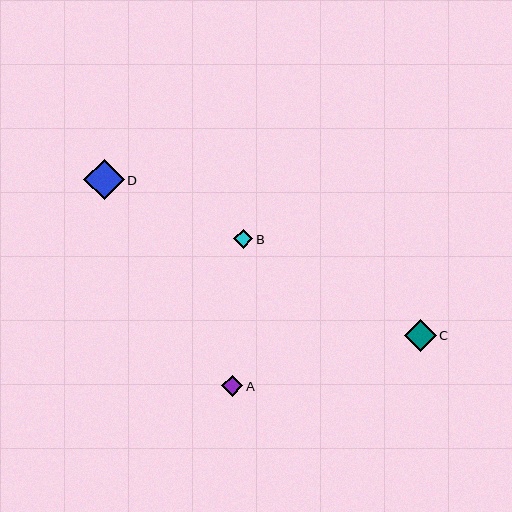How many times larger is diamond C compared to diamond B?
Diamond C is approximately 1.7 times the size of diamond B.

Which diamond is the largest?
Diamond D is the largest with a size of approximately 41 pixels.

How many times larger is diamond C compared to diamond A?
Diamond C is approximately 1.5 times the size of diamond A.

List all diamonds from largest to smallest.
From largest to smallest: D, C, A, B.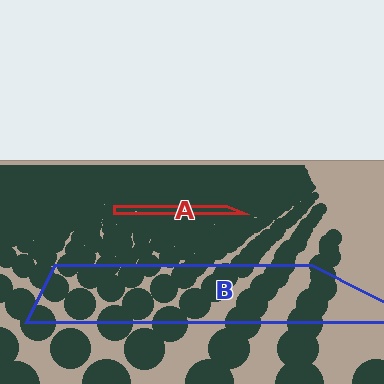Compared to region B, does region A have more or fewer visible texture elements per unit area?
Region A has more texture elements per unit area — they are packed more densely because it is farther away.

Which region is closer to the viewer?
Region B is closer. The texture elements there are larger and more spread out.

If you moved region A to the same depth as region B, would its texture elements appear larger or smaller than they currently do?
They would appear larger. At a closer depth, the same texture elements are projected at a bigger on-screen size.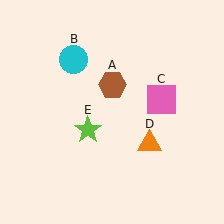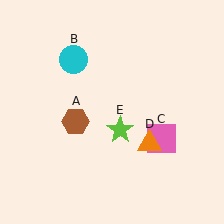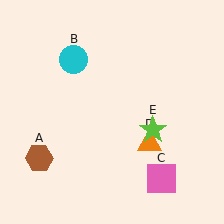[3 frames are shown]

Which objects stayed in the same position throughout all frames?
Cyan circle (object B) and orange triangle (object D) remained stationary.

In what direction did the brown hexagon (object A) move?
The brown hexagon (object A) moved down and to the left.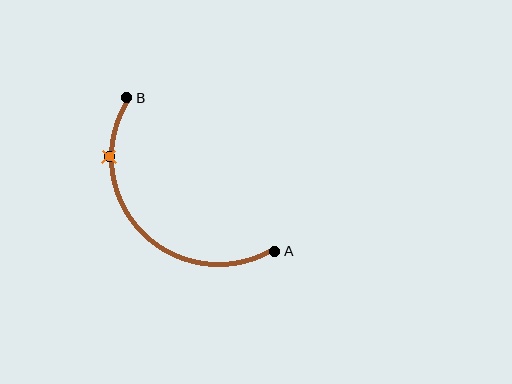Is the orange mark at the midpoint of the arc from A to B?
No. The orange mark lies on the arc but is closer to endpoint B. The arc midpoint would be at the point on the curve equidistant along the arc from both A and B.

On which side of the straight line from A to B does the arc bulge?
The arc bulges below and to the left of the straight line connecting A and B.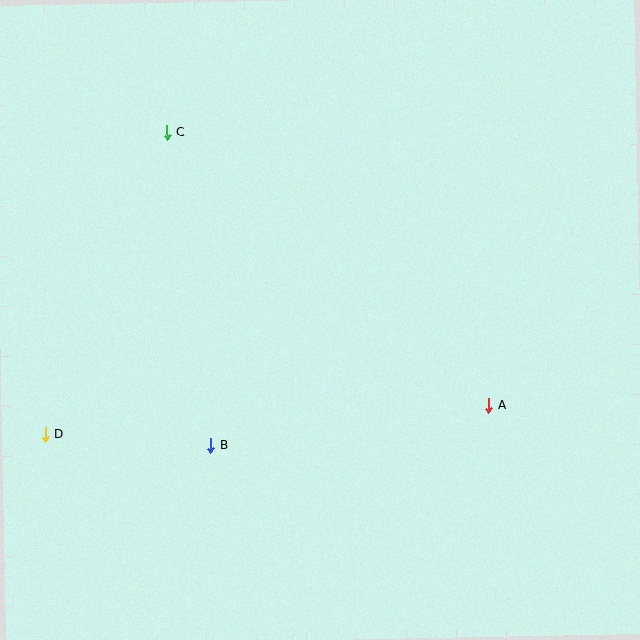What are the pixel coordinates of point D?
Point D is at (45, 435).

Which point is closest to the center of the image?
Point B at (211, 445) is closest to the center.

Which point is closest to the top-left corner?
Point C is closest to the top-left corner.